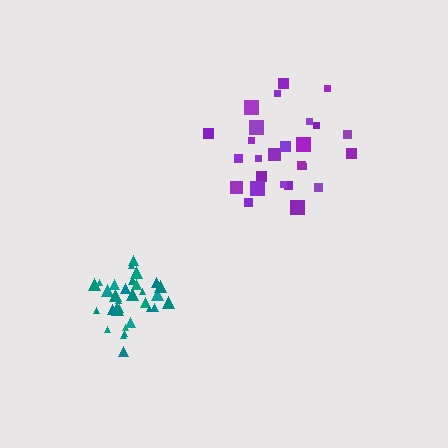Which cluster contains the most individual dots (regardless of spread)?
Teal (33).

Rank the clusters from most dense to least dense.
teal, purple.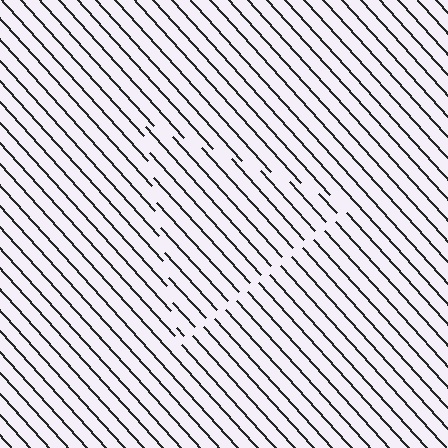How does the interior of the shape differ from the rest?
The interior of the shape contains the same grating, shifted by half a period — the contour is defined by the phase discontinuity where line-ends from the inner and outer gratings abut.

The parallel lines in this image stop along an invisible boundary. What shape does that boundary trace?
An illusory triangle. The interior of the shape contains the same grating, shifted by half a period — the contour is defined by the phase discontinuity where line-ends from the inner and outer gratings abut.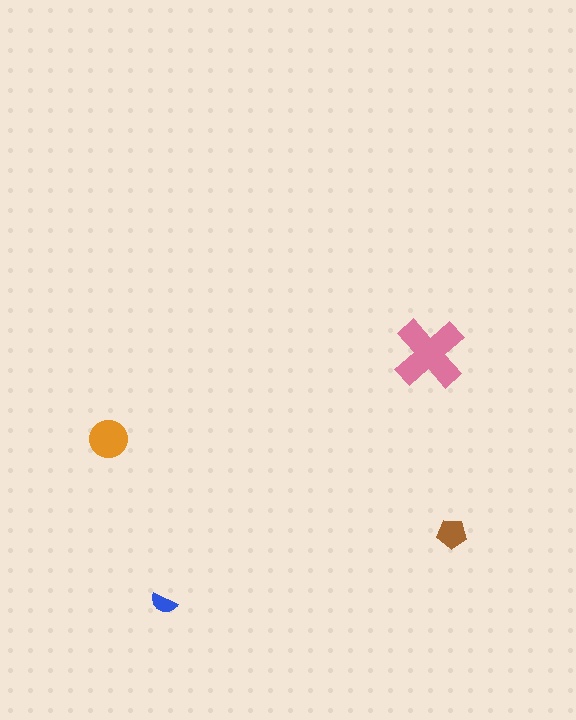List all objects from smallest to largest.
The blue semicircle, the brown pentagon, the orange circle, the pink cross.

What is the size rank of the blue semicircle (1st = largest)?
4th.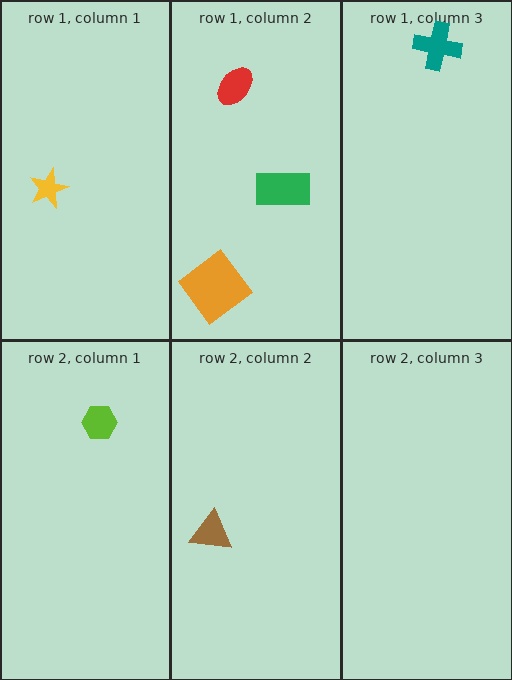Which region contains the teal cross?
The row 1, column 3 region.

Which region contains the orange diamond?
The row 1, column 2 region.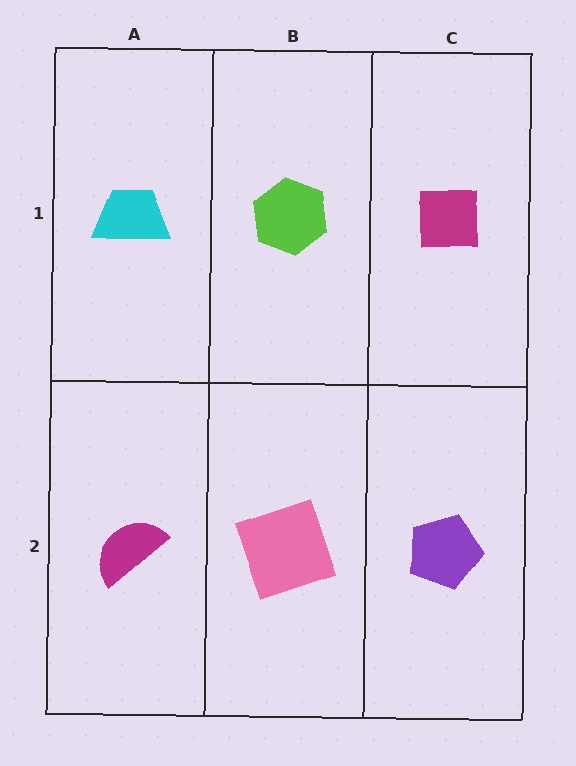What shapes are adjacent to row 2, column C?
A magenta square (row 1, column C), a pink square (row 2, column B).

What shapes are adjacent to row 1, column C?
A purple pentagon (row 2, column C), a lime hexagon (row 1, column B).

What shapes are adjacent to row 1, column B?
A pink square (row 2, column B), a cyan trapezoid (row 1, column A), a magenta square (row 1, column C).